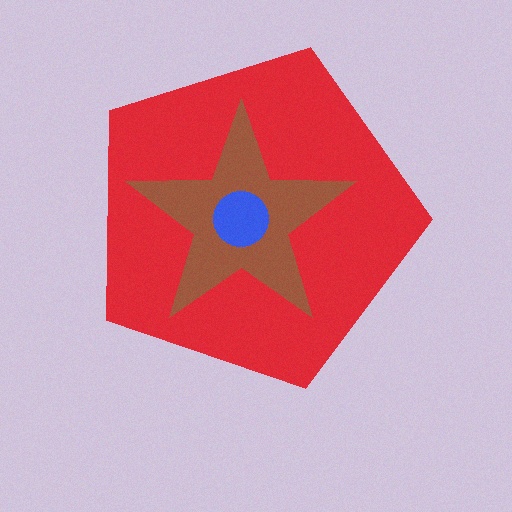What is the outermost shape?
The red pentagon.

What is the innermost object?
The blue circle.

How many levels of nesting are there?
3.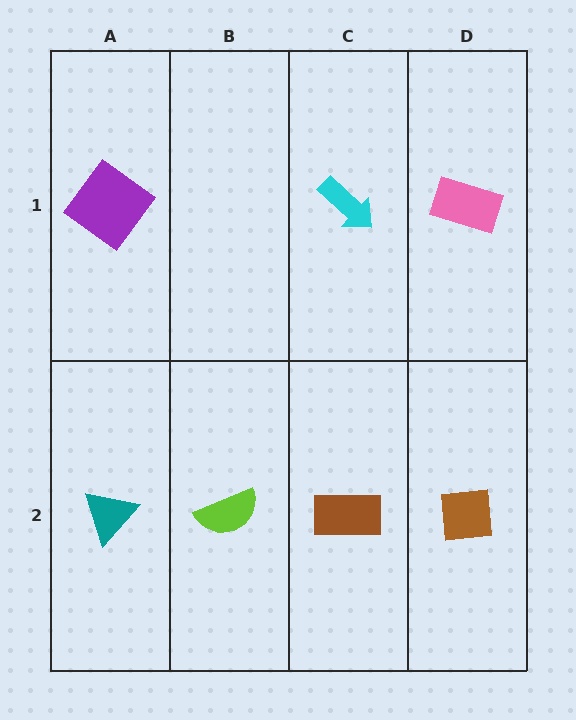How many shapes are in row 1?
3 shapes.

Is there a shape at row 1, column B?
No, that cell is empty.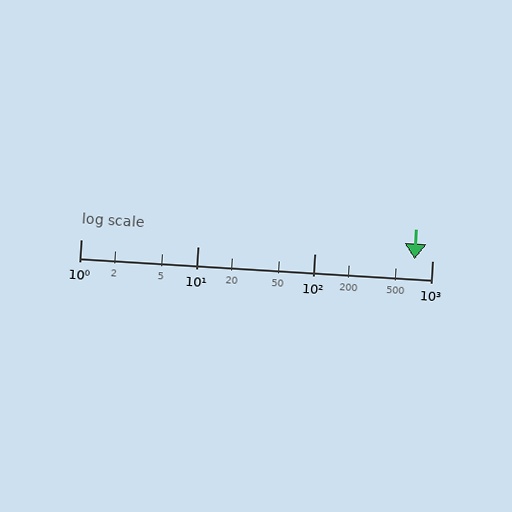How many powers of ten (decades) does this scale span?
The scale spans 3 decades, from 1 to 1000.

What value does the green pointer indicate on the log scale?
The pointer indicates approximately 710.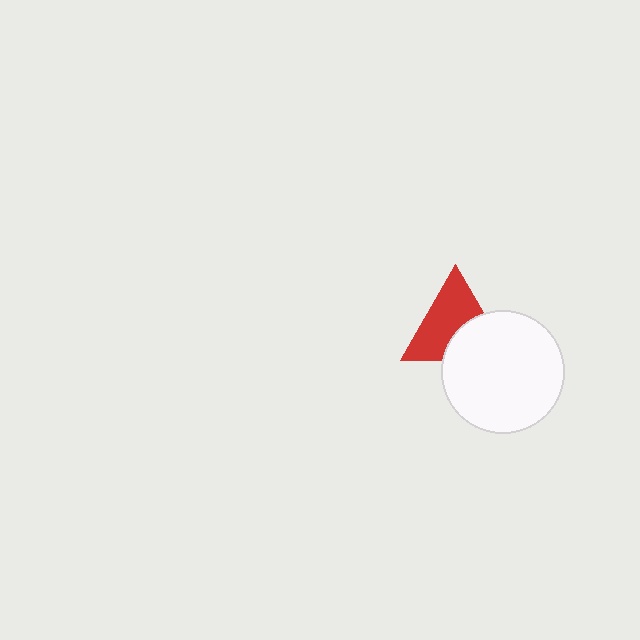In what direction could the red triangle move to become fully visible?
The red triangle could move up. That would shift it out from behind the white circle entirely.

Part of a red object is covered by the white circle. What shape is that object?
It is a triangle.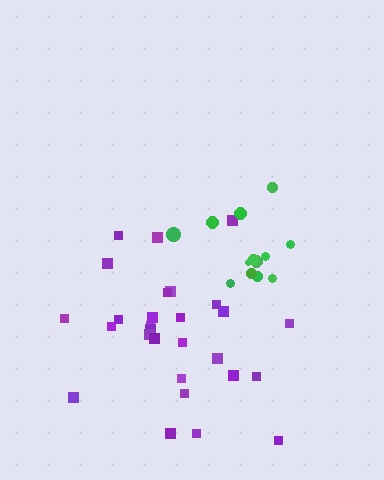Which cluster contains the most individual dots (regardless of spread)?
Purple (28).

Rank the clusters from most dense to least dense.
purple, green.